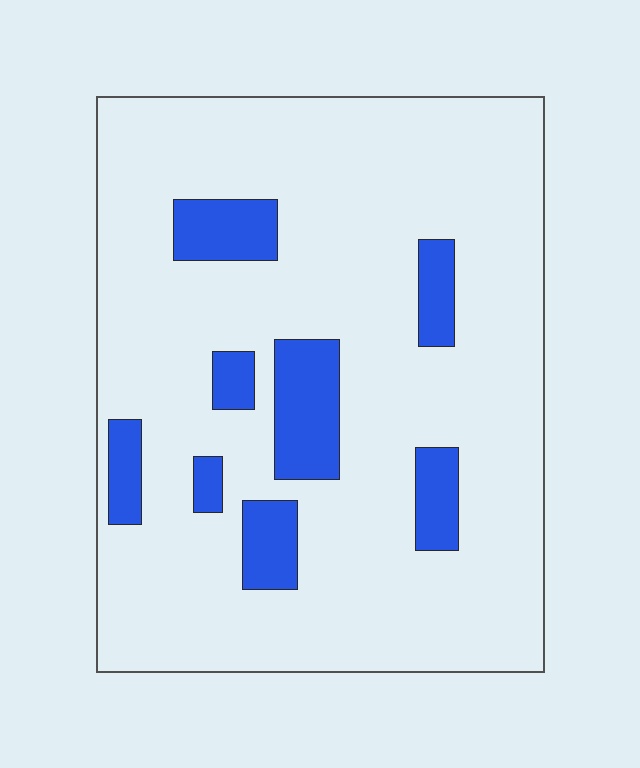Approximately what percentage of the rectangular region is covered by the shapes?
Approximately 15%.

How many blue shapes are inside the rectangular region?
8.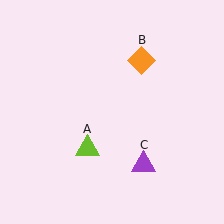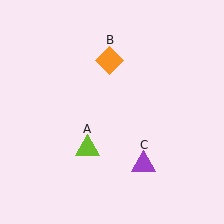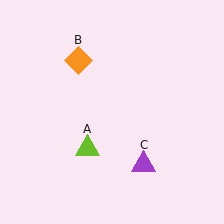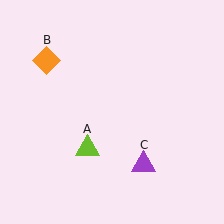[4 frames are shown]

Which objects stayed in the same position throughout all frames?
Lime triangle (object A) and purple triangle (object C) remained stationary.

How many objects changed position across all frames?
1 object changed position: orange diamond (object B).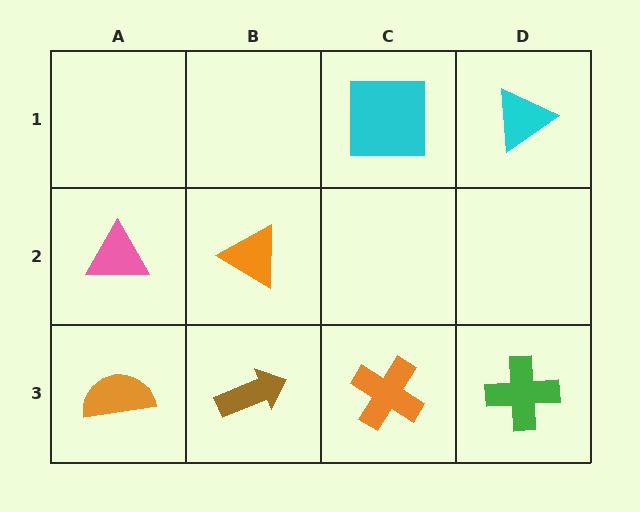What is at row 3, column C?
An orange cross.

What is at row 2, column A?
A pink triangle.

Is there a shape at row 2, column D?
No, that cell is empty.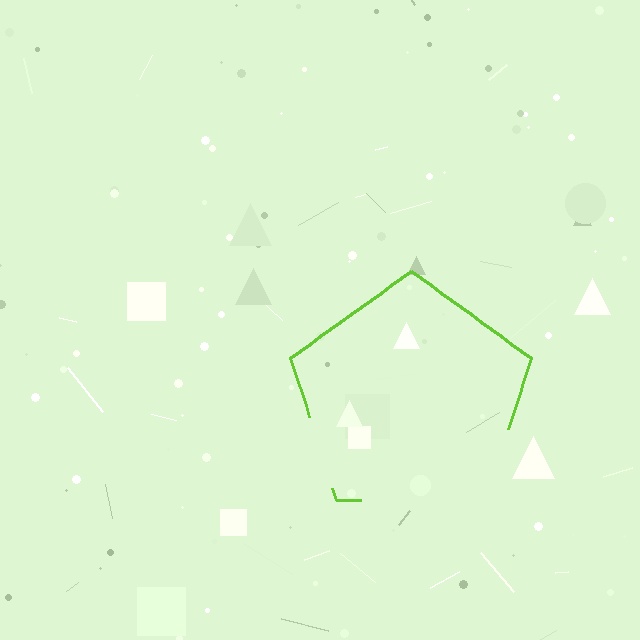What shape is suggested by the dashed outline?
The dashed outline suggests a pentagon.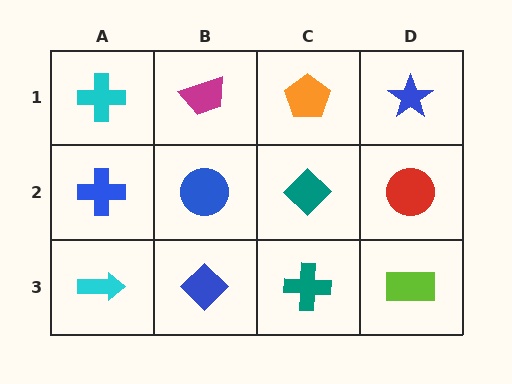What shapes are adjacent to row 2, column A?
A cyan cross (row 1, column A), a cyan arrow (row 3, column A), a blue circle (row 2, column B).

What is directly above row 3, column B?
A blue circle.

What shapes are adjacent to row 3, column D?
A red circle (row 2, column D), a teal cross (row 3, column C).